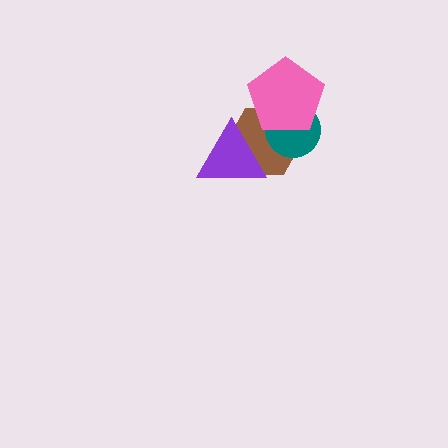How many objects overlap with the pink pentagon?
2 objects overlap with the pink pentagon.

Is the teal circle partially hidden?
Yes, it is partially covered by another shape.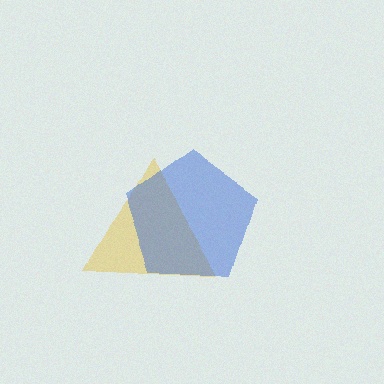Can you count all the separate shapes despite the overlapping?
Yes, there are 2 separate shapes.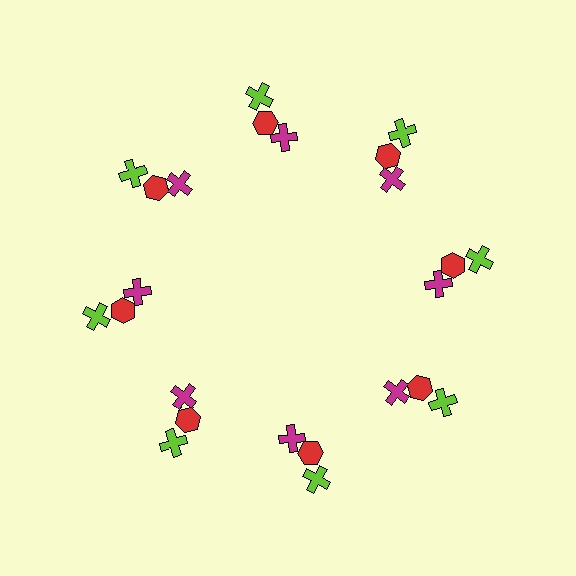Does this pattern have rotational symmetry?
Yes, this pattern has 8-fold rotational symmetry. It looks the same after rotating 45 degrees around the center.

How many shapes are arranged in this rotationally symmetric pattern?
There are 24 shapes, arranged in 8 groups of 3.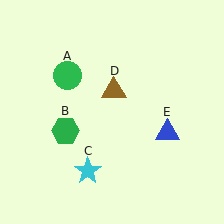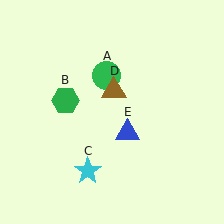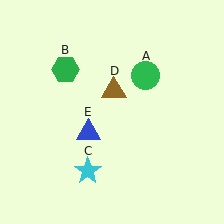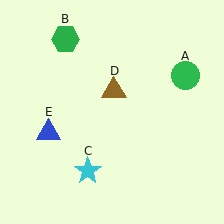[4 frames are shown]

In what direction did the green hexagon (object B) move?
The green hexagon (object B) moved up.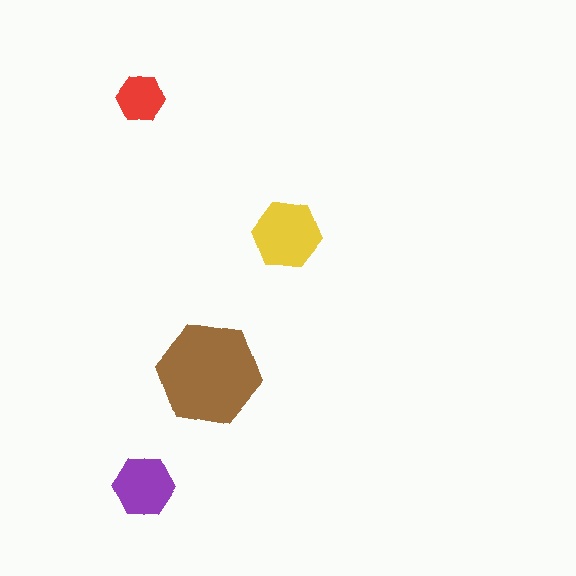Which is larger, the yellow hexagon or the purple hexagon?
The yellow one.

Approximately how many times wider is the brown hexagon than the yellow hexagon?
About 1.5 times wider.